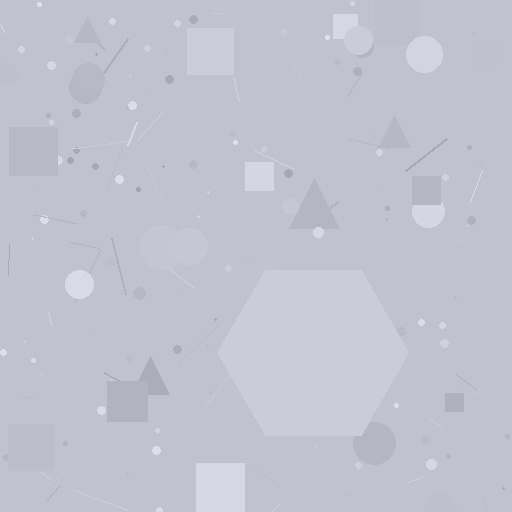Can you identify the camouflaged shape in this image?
The camouflaged shape is a hexagon.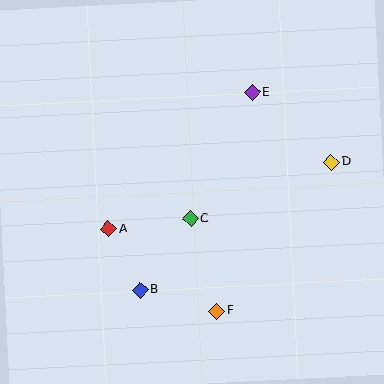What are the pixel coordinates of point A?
Point A is at (109, 229).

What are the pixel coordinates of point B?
Point B is at (140, 290).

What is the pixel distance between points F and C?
The distance between F and C is 96 pixels.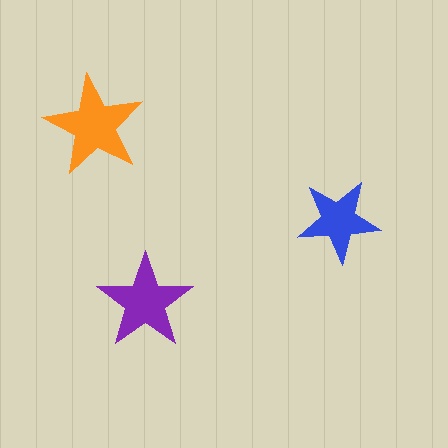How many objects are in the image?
There are 3 objects in the image.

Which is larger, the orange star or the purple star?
The orange one.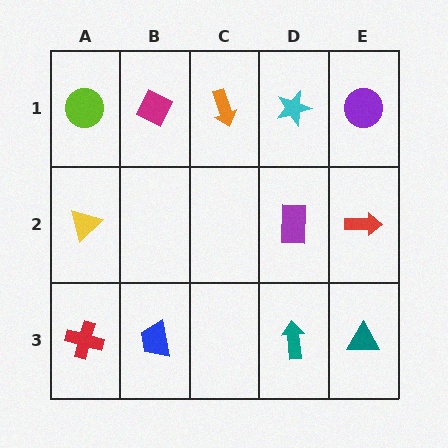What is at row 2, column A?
A yellow triangle.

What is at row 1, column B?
A magenta diamond.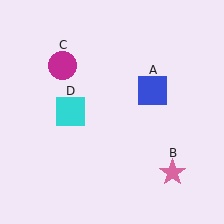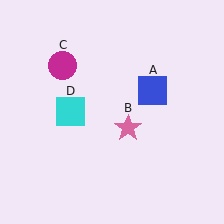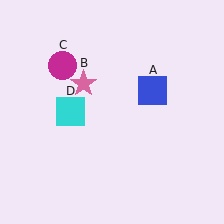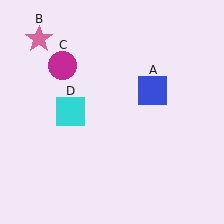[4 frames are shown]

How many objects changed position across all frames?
1 object changed position: pink star (object B).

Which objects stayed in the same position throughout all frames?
Blue square (object A) and magenta circle (object C) and cyan square (object D) remained stationary.